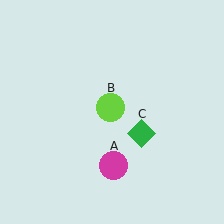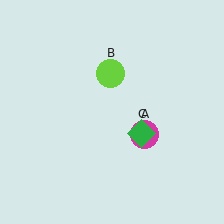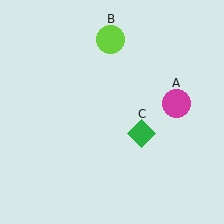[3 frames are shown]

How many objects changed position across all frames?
2 objects changed position: magenta circle (object A), lime circle (object B).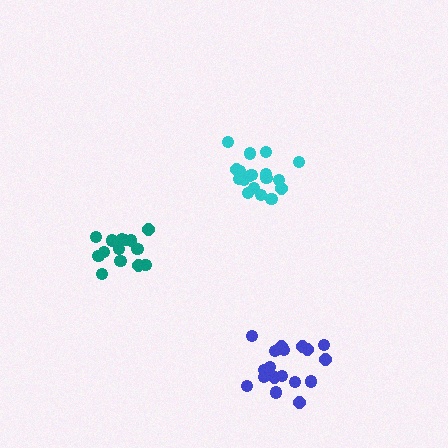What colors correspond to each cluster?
The clusters are colored: teal, blue, cyan.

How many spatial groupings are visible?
There are 3 spatial groupings.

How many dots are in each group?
Group 1: 14 dots, Group 2: 18 dots, Group 3: 18 dots (50 total).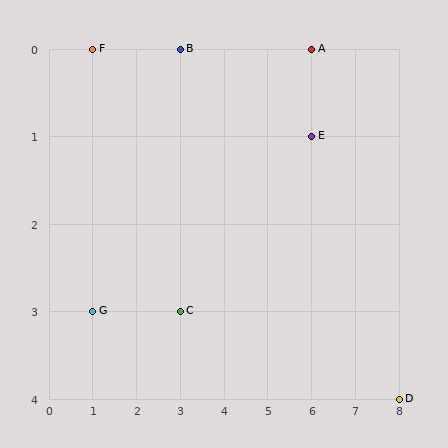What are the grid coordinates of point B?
Point B is at grid coordinates (3, 0).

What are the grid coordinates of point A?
Point A is at grid coordinates (6, 0).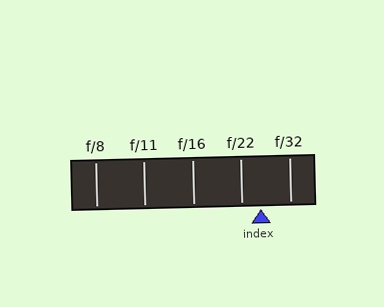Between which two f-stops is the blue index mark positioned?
The index mark is between f/22 and f/32.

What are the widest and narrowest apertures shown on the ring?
The widest aperture shown is f/8 and the narrowest is f/32.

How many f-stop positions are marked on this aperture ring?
There are 5 f-stop positions marked.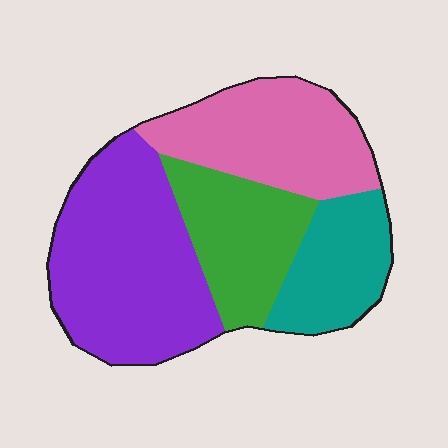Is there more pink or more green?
Pink.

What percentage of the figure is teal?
Teal takes up about one sixth (1/6) of the figure.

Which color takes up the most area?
Purple, at roughly 35%.